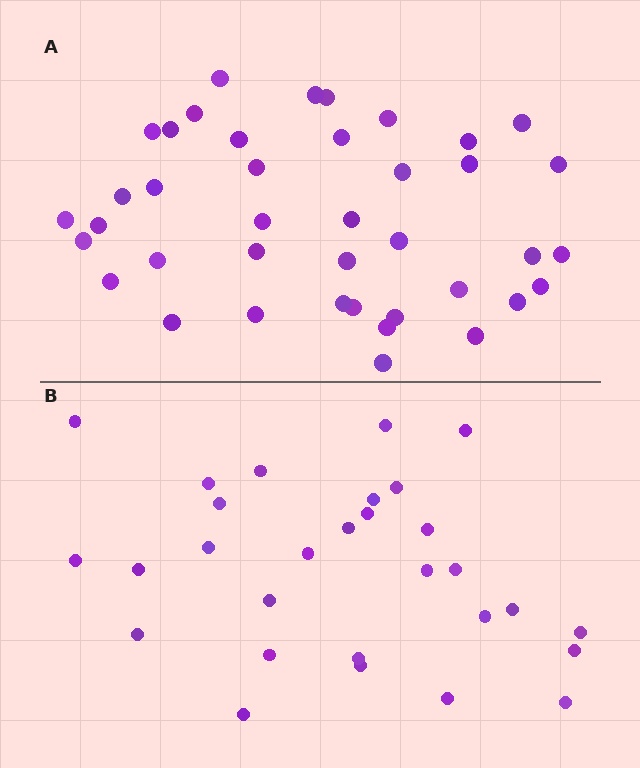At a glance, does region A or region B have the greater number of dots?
Region A (the top region) has more dots.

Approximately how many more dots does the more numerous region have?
Region A has roughly 12 or so more dots than region B.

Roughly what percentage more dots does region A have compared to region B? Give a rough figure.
About 40% more.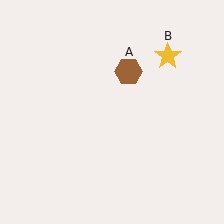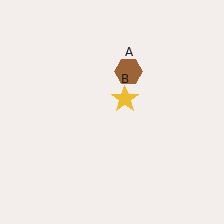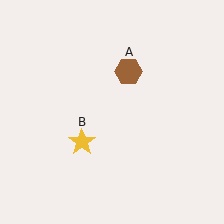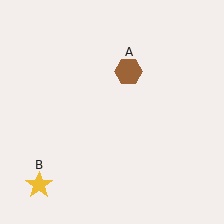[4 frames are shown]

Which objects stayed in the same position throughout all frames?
Brown hexagon (object A) remained stationary.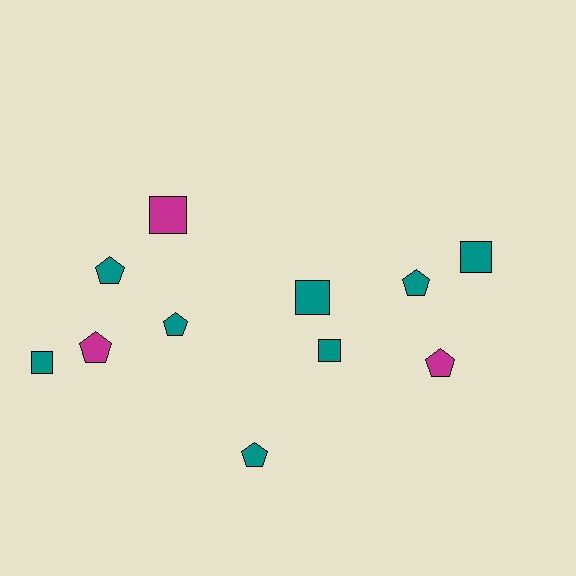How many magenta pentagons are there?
There are 2 magenta pentagons.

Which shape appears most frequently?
Pentagon, with 6 objects.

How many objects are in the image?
There are 11 objects.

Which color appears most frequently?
Teal, with 8 objects.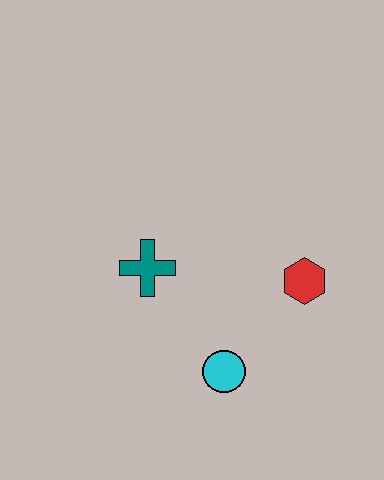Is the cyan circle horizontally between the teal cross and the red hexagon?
Yes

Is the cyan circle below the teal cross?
Yes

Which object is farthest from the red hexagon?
The teal cross is farthest from the red hexagon.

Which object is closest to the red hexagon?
The cyan circle is closest to the red hexagon.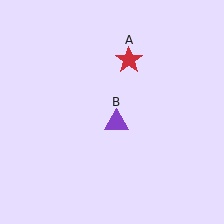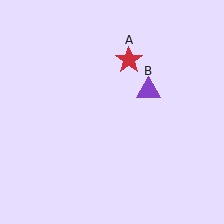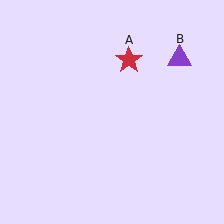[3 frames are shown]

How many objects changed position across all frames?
1 object changed position: purple triangle (object B).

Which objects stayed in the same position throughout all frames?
Red star (object A) remained stationary.